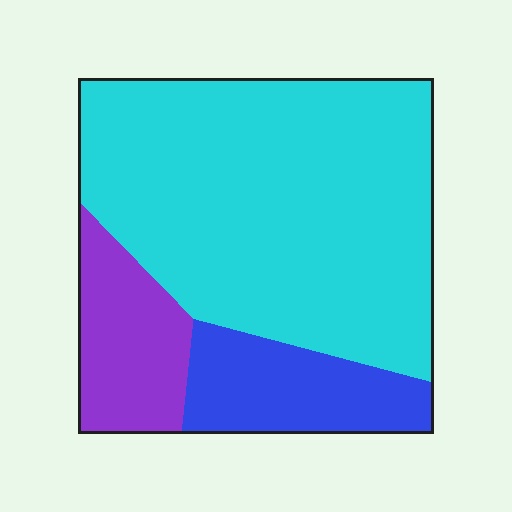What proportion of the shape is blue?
Blue covers 16% of the shape.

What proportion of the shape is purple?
Purple covers 15% of the shape.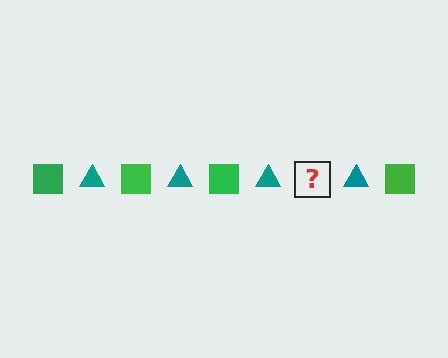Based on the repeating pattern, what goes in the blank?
The blank should be a green square.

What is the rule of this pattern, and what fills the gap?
The rule is that the pattern alternates between green square and teal triangle. The gap should be filled with a green square.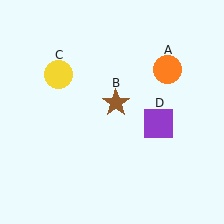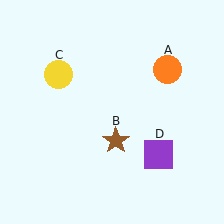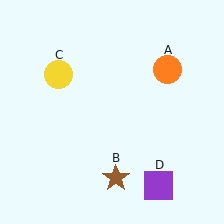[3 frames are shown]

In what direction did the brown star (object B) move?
The brown star (object B) moved down.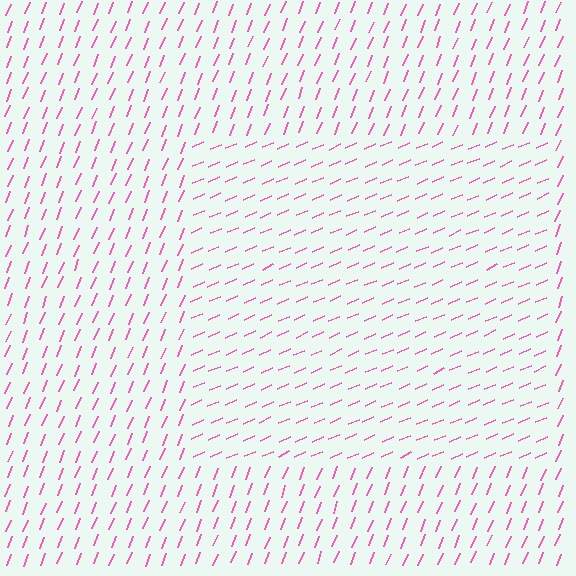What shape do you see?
I see a rectangle.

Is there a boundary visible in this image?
Yes, there is a texture boundary formed by a change in line orientation.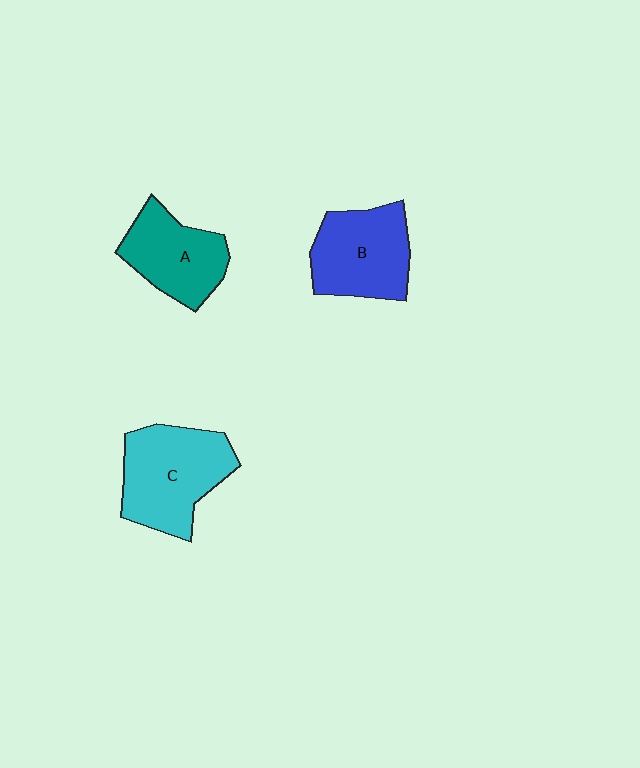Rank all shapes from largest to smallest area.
From largest to smallest: C (cyan), B (blue), A (teal).